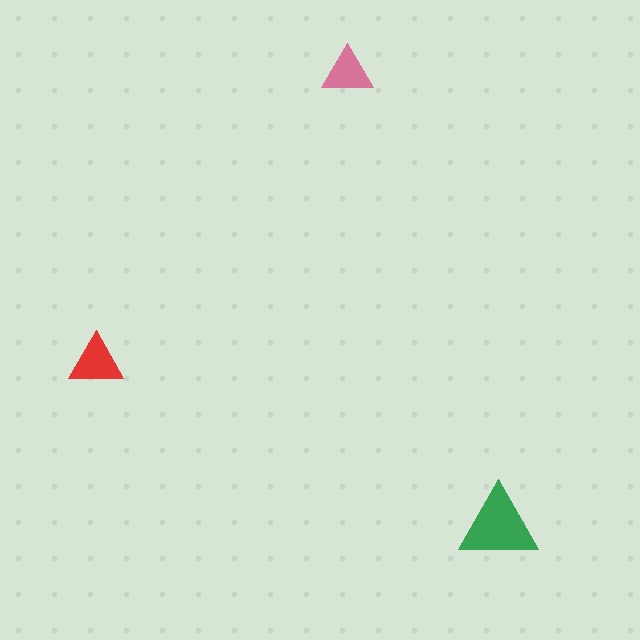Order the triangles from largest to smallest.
the green one, the red one, the pink one.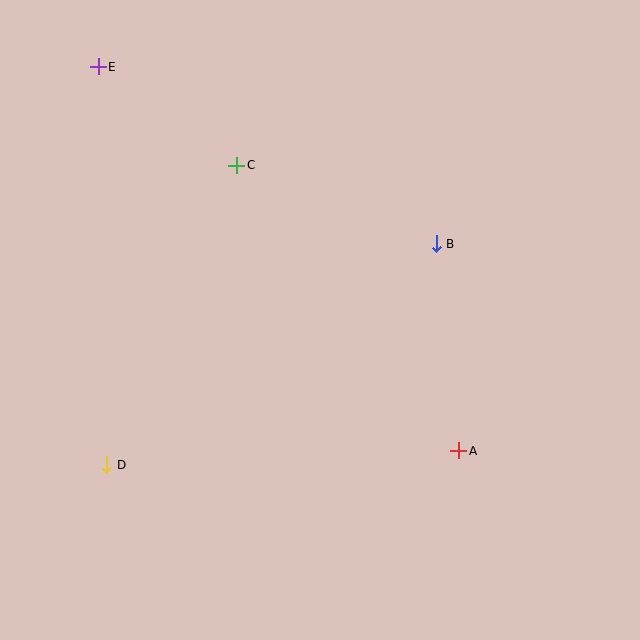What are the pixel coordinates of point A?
Point A is at (459, 451).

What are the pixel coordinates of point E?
Point E is at (98, 67).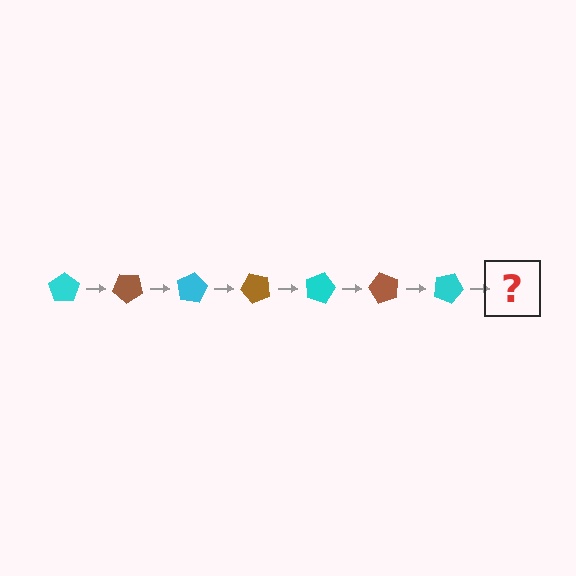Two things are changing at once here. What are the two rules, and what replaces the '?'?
The two rules are that it rotates 40 degrees each step and the color cycles through cyan and brown. The '?' should be a brown pentagon, rotated 280 degrees from the start.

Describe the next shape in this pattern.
It should be a brown pentagon, rotated 280 degrees from the start.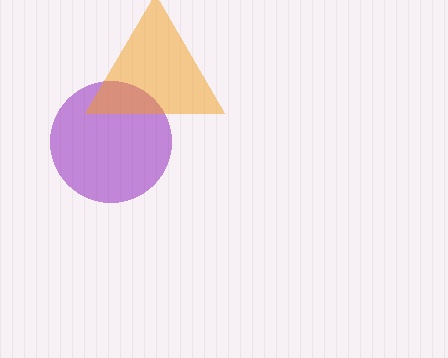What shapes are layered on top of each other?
The layered shapes are: a purple circle, an orange triangle.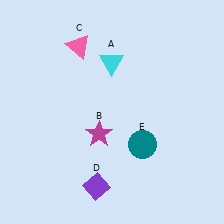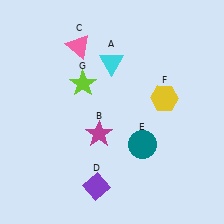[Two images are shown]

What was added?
A yellow hexagon (F), a lime star (G) were added in Image 2.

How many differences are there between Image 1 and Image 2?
There are 2 differences between the two images.